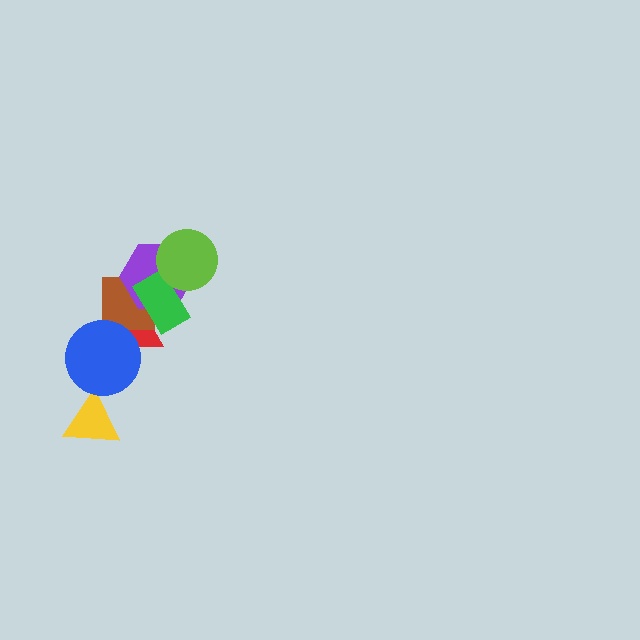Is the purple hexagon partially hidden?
Yes, it is partially covered by another shape.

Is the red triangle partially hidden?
Yes, it is partially covered by another shape.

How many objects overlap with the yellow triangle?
0 objects overlap with the yellow triangle.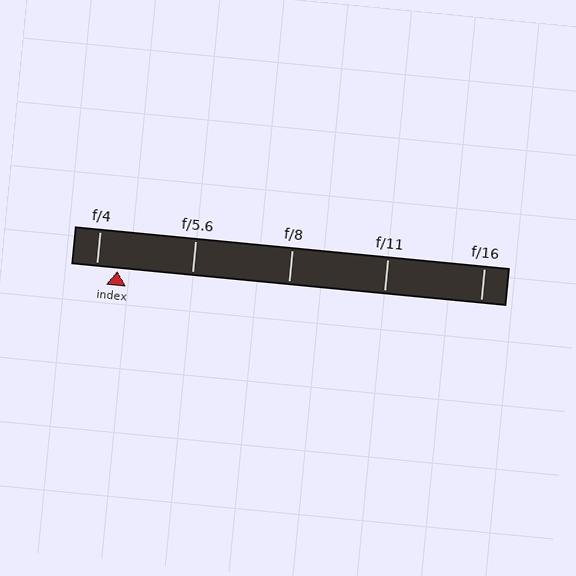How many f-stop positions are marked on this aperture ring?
There are 5 f-stop positions marked.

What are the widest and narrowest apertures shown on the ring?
The widest aperture shown is f/4 and the narrowest is f/16.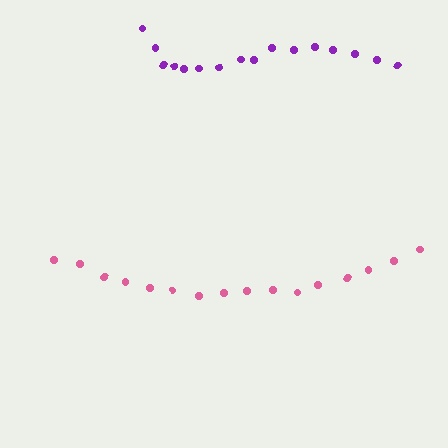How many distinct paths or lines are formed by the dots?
There are 2 distinct paths.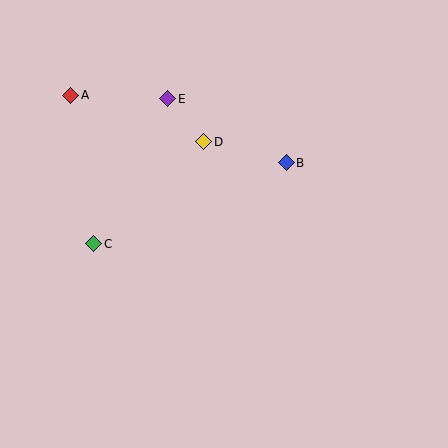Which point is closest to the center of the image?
Point D at (204, 142) is closest to the center.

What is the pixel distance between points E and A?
The distance between E and A is 97 pixels.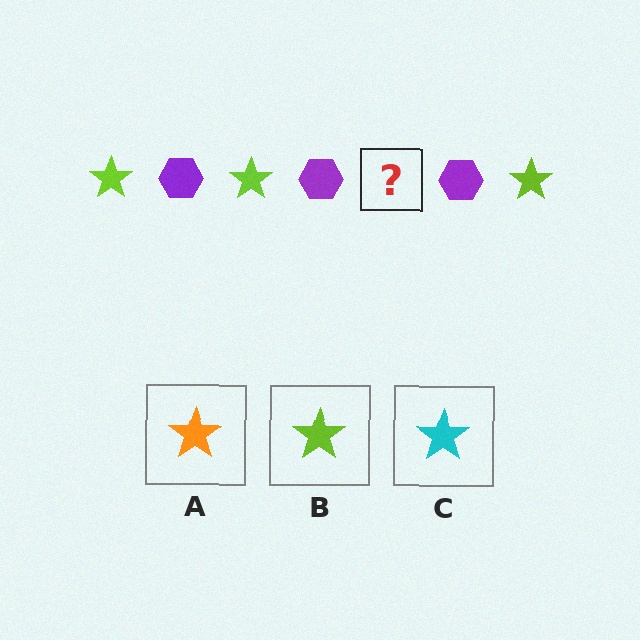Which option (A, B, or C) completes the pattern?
B.